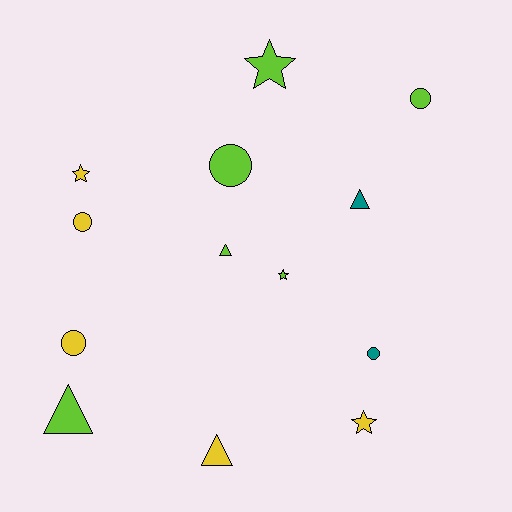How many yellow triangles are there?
There is 1 yellow triangle.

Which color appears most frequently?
Lime, with 6 objects.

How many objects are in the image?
There are 13 objects.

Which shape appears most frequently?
Circle, with 5 objects.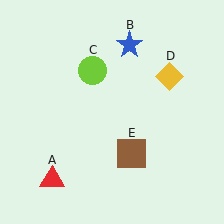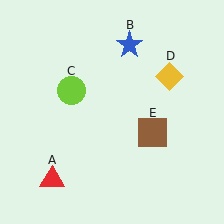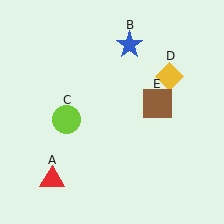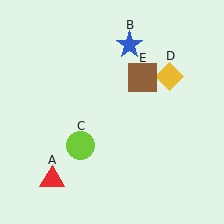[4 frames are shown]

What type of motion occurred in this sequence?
The lime circle (object C), brown square (object E) rotated counterclockwise around the center of the scene.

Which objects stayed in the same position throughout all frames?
Red triangle (object A) and blue star (object B) and yellow diamond (object D) remained stationary.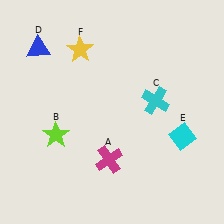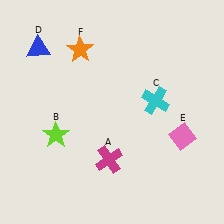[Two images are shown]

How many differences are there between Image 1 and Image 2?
There are 2 differences between the two images.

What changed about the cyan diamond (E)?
In Image 1, E is cyan. In Image 2, it changed to pink.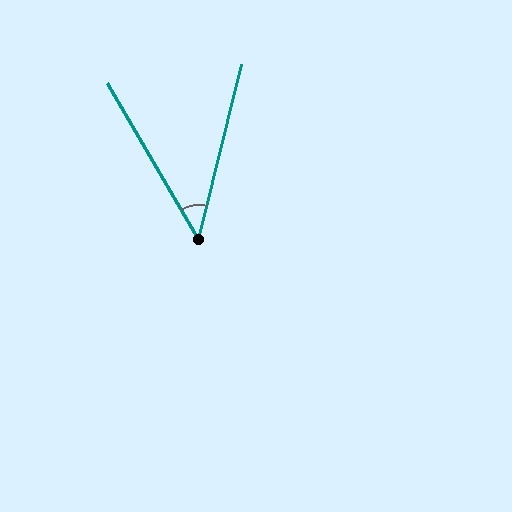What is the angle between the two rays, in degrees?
Approximately 44 degrees.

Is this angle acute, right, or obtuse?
It is acute.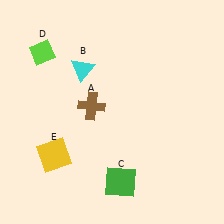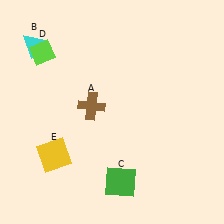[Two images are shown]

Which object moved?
The cyan triangle (B) moved left.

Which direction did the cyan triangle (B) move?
The cyan triangle (B) moved left.